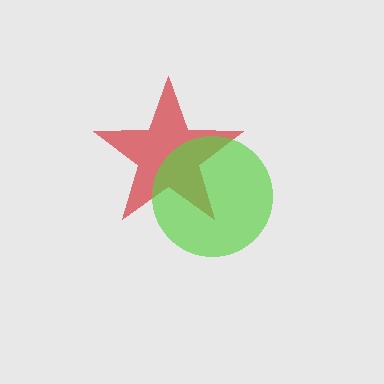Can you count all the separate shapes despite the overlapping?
Yes, there are 2 separate shapes.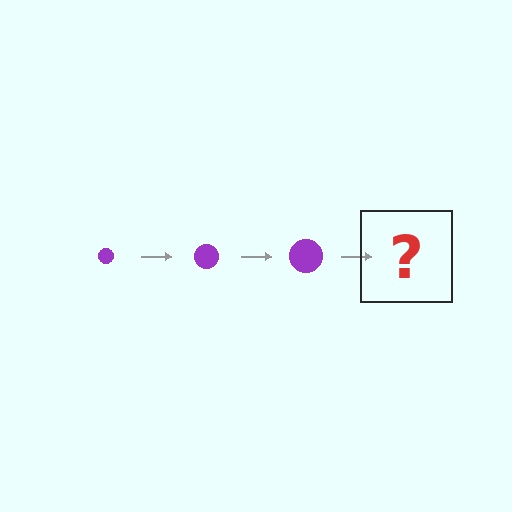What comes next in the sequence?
The next element should be a purple circle, larger than the previous one.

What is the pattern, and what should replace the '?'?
The pattern is that the circle gets progressively larger each step. The '?' should be a purple circle, larger than the previous one.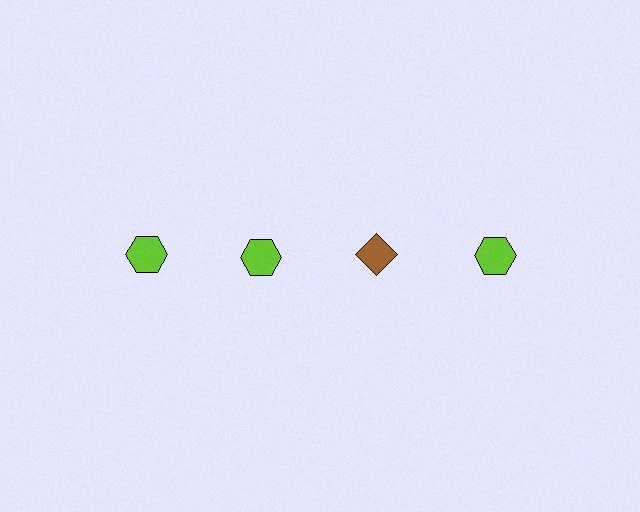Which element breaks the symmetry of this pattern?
The brown diamond in the top row, center column breaks the symmetry. All other shapes are lime hexagons.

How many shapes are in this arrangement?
There are 4 shapes arranged in a grid pattern.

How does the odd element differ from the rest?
It differs in both color (brown instead of lime) and shape (diamond instead of hexagon).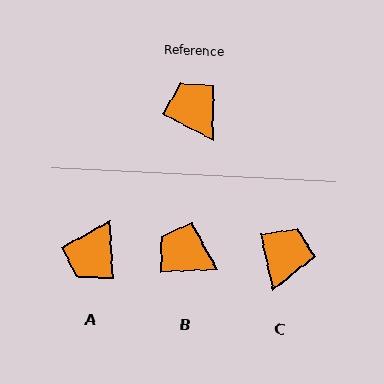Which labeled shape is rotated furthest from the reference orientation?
A, about 120 degrees away.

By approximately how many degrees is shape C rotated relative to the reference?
Approximately 51 degrees clockwise.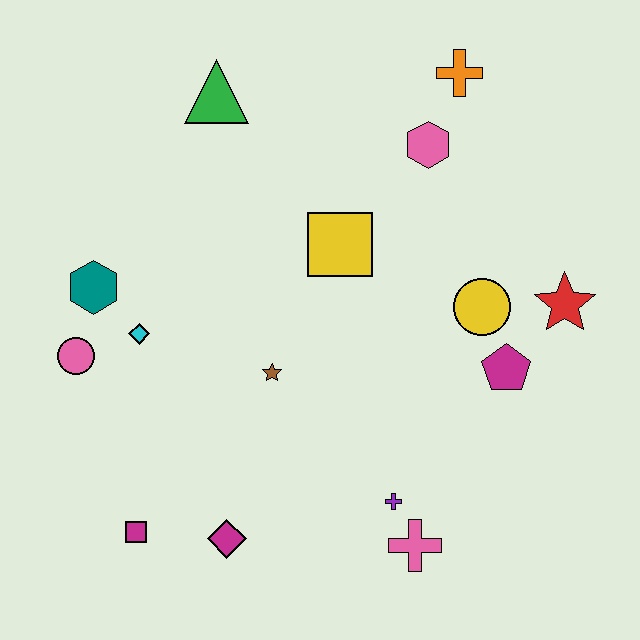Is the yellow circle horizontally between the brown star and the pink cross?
No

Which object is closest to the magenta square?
The magenta diamond is closest to the magenta square.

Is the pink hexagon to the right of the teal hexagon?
Yes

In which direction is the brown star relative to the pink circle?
The brown star is to the right of the pink circle.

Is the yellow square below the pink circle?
No